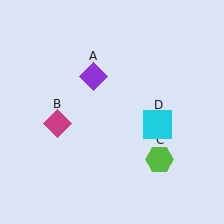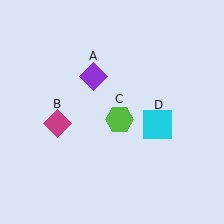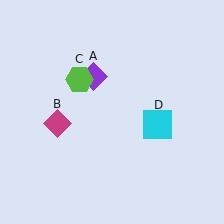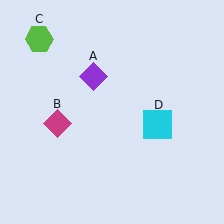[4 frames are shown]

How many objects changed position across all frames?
1 object changed position: lime hexagon (object C).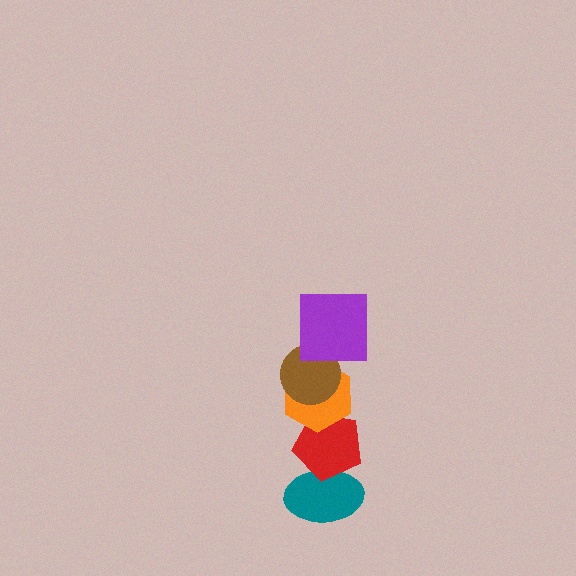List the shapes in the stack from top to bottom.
From top to bottom: the purple square, the brown circle, the orange hexagon, the red pentagon, the teal ellipse.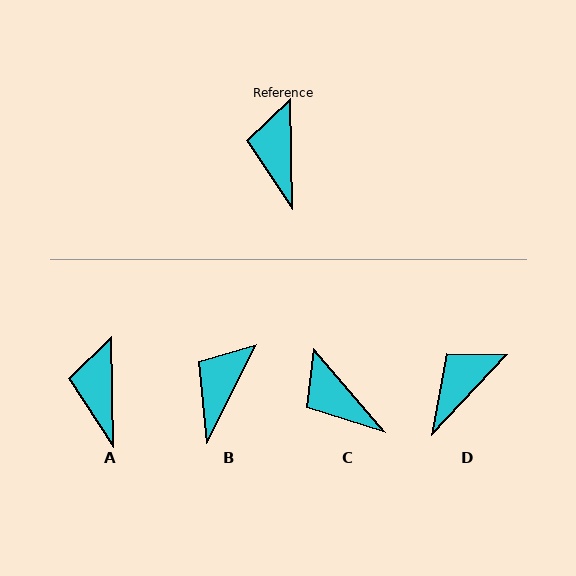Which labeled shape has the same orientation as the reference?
A.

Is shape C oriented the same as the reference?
No, it is off by about 40 degrees.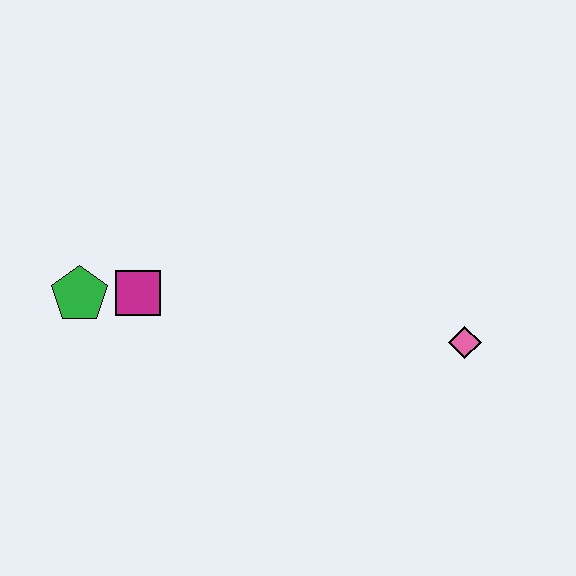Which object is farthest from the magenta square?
The pink diamond is farthest from the magenta square.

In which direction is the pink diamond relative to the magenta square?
The pink diamond is to the right of the magenta square.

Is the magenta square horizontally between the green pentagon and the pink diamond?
Yes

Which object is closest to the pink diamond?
The magenta square is closest to the pink diamond.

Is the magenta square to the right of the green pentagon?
Yes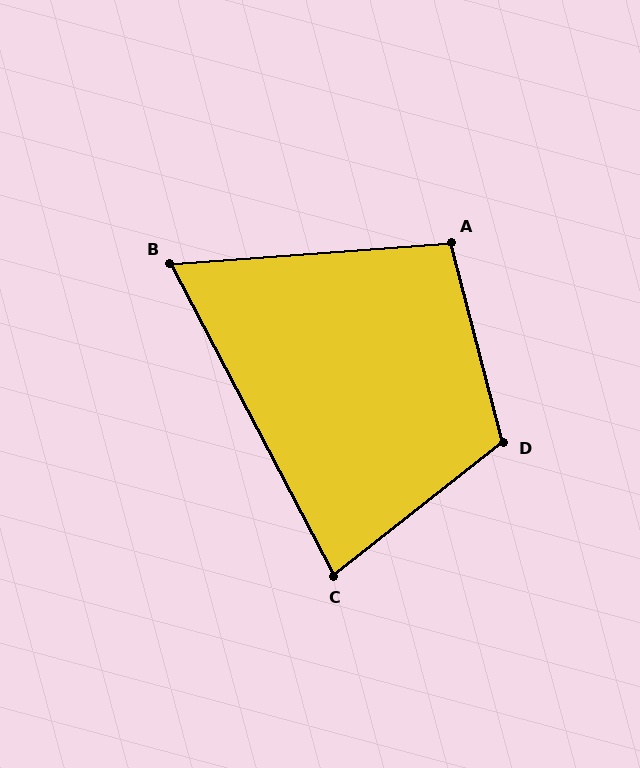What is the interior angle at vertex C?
Approximately 79 degrees (acute).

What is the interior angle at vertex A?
Approximately 101 degrees (obtuse).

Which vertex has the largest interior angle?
D, at approximately 113 degrees.